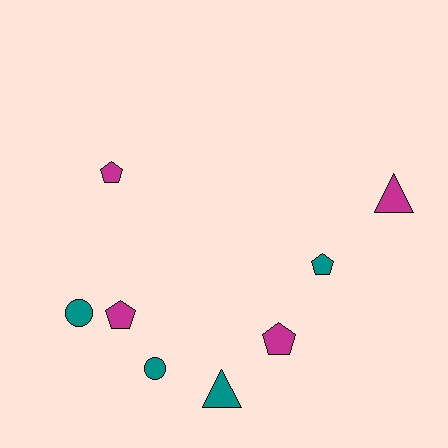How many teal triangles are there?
There is 1 teal triangle.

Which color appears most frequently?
Teal, with 4 objects.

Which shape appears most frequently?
Pentagon, with 4 objects.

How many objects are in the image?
There are 8 objects.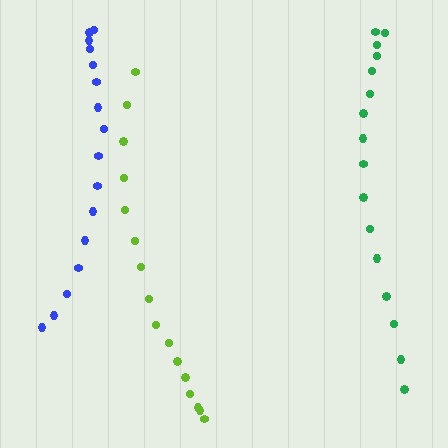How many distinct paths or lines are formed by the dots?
There are 3 distinct paths.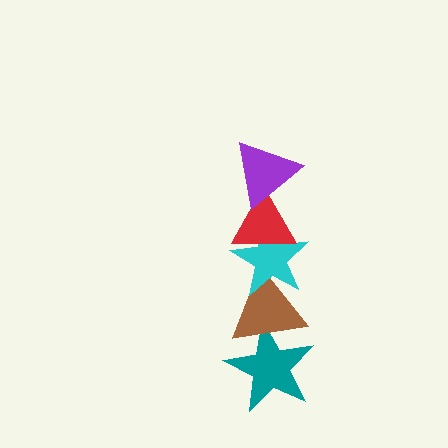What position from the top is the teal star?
The teal star is 5th from the top.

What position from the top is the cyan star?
The cyan star is 3rd from the top.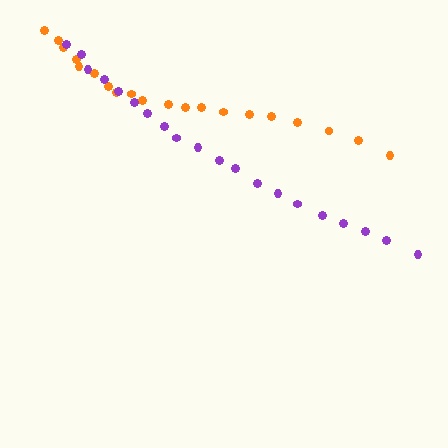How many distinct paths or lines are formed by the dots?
There are 2 distinct paths.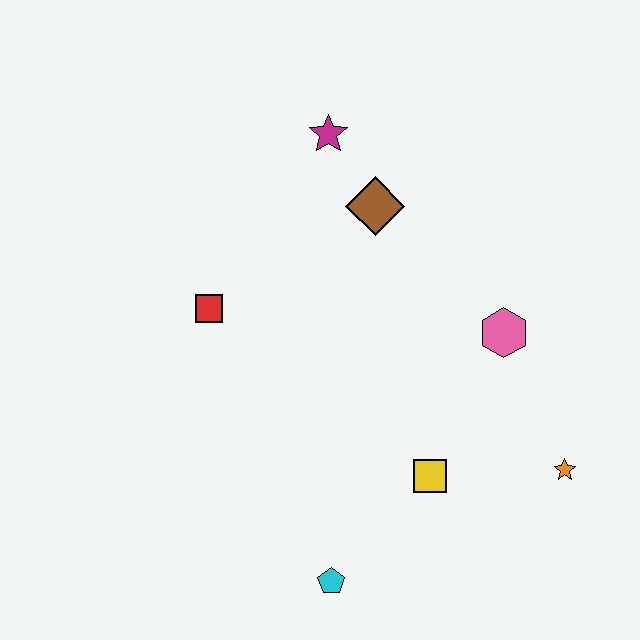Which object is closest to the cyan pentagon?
The yellow square is closest to the cyan pentagon.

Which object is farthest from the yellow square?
The magenta star is farthest from the yellow square.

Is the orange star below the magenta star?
Yes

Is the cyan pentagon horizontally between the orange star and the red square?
Yes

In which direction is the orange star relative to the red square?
The orange star is to the right of the red square.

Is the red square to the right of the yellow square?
No